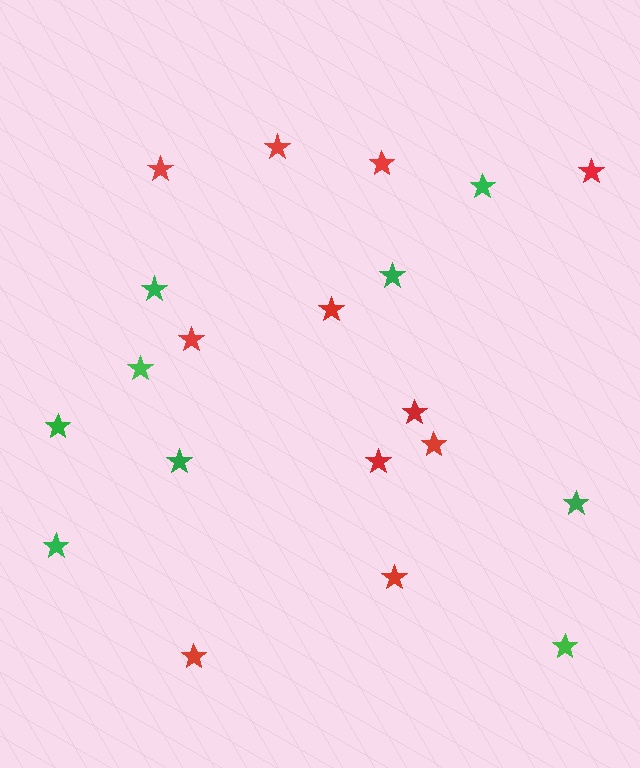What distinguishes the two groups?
There are 2 groups: one group of green stars (9) and one group of red stars (11).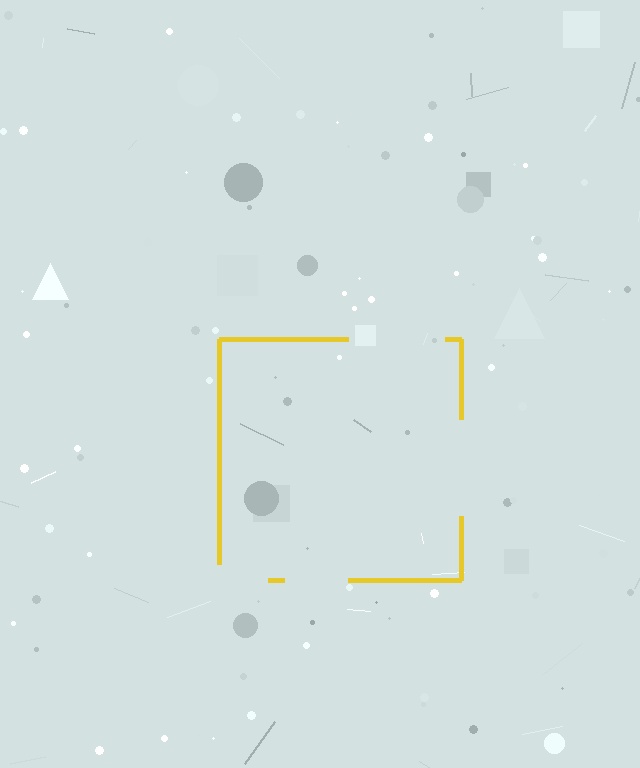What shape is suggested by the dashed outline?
The dashed outline suggests a square.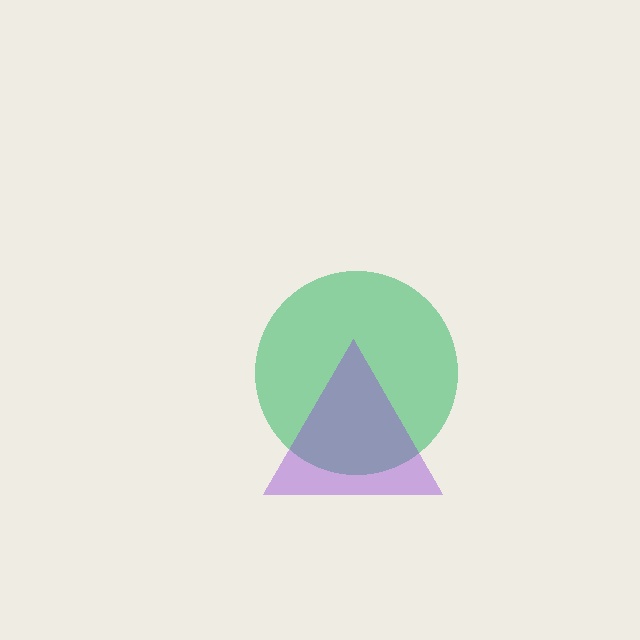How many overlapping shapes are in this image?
There are 2 overlapping shapes in the image.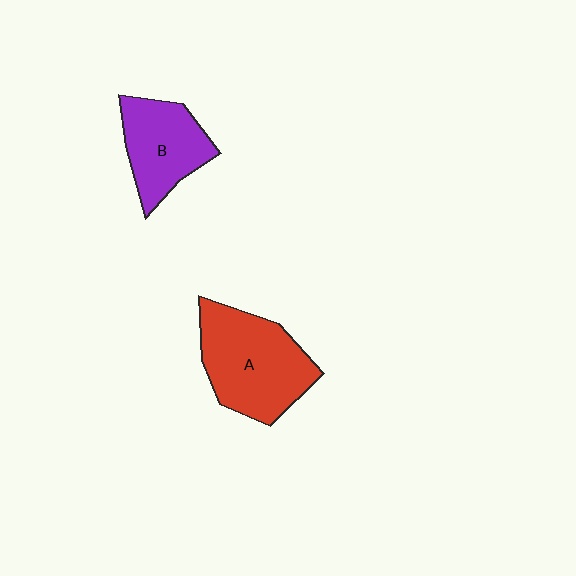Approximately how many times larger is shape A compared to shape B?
Approximately 1.4 times.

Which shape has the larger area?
Shape A (red).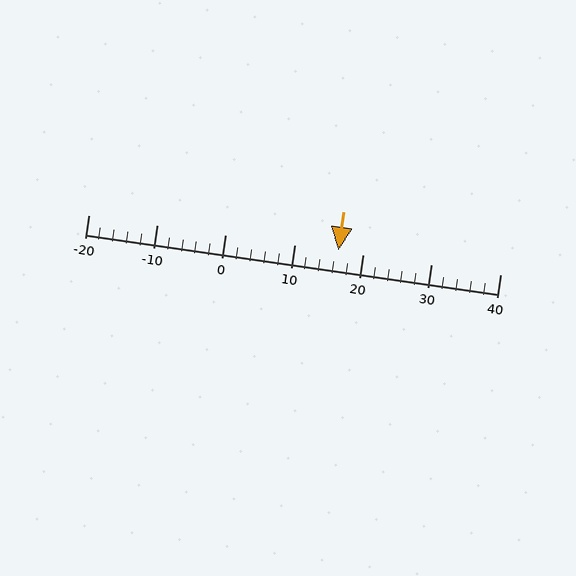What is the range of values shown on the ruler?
The ruler shows values from -20 to 40.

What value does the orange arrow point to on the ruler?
The orange arrow points to approximately 16.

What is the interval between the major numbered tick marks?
The major tick marks are spaced 10 units apart.